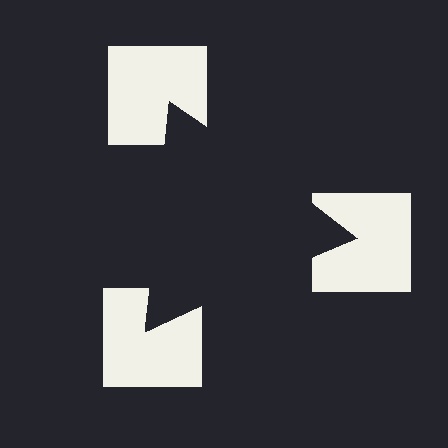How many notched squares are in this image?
There are 3 — one at each vertex of the illusory triangle.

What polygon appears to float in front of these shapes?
An illusory triangle — its edges are inferred from the aligned wedge cuts in the notched squares, not physically drawn.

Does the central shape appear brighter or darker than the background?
It typically appears slightly darker than the background, even though no actual brightness change is drawn.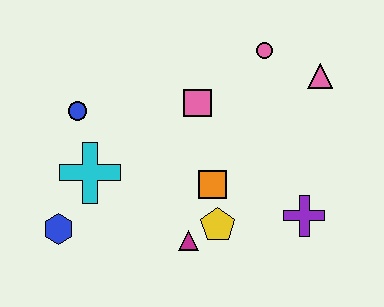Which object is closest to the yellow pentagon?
The magenta triangle is closest to the yellow pentagon.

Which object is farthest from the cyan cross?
The pink triangle is farthest from the cyan cross.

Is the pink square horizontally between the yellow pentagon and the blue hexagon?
Yes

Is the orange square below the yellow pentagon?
No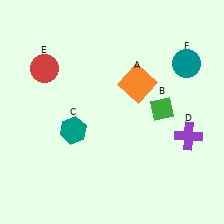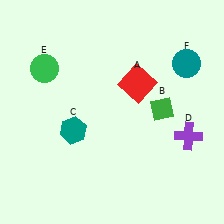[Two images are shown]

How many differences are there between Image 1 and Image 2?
There are 2 differences between the two images.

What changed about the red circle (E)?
In Image 1, E is red. In Image 2, it changed to green.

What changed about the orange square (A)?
In Image 1, A is orange. In Image 2, it changed to red.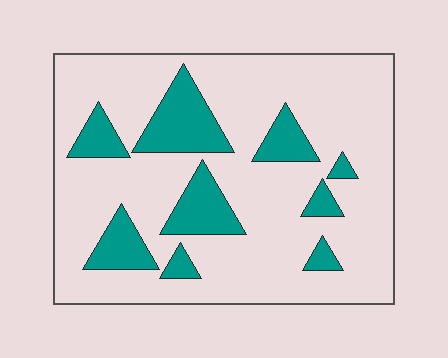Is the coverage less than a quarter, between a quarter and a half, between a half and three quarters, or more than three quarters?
Less than a quarter.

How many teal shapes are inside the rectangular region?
9.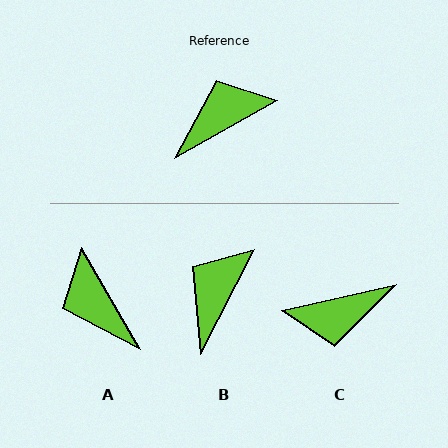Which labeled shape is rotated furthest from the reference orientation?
C, about 163 degrees away.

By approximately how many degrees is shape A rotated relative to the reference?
Approximately 90 degrees counter-clockwise.